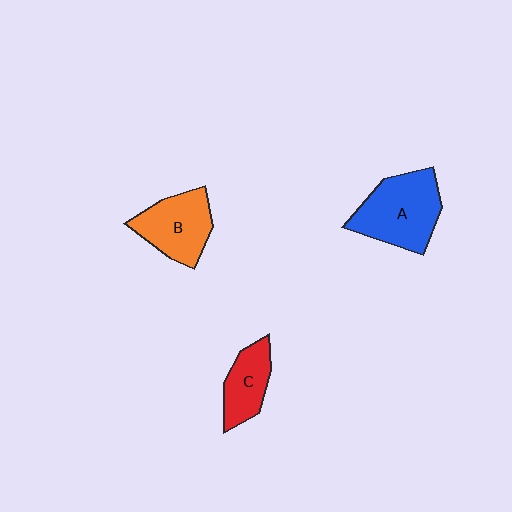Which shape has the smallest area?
Shape C (red).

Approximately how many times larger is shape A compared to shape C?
Approximately 1.7 times.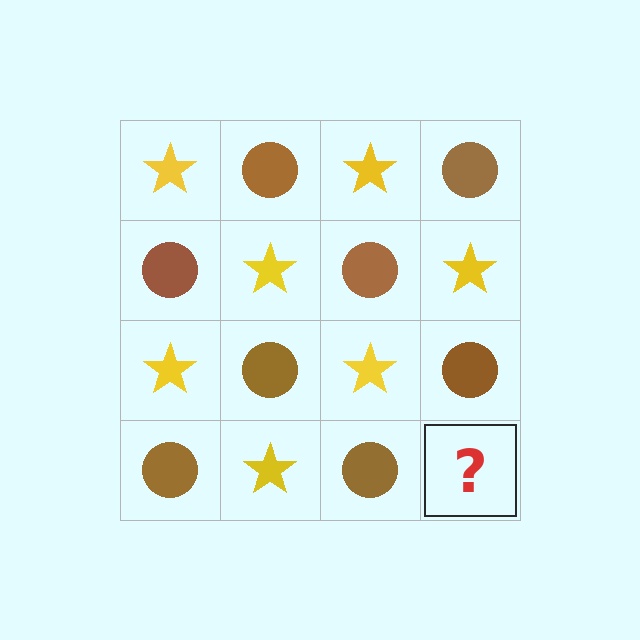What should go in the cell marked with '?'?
The missing cell should contain a yellow star.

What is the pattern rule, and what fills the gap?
The rule is that it alternates yellow star and brown circle in a checkerboard pattern. The gap should be filled with a yellow star.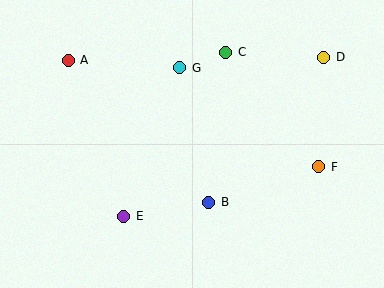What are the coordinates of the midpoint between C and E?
The midpoint between C and E is at (175, 134).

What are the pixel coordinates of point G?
Point G is at (180, 68).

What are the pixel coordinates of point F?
Point F is at (319, 167).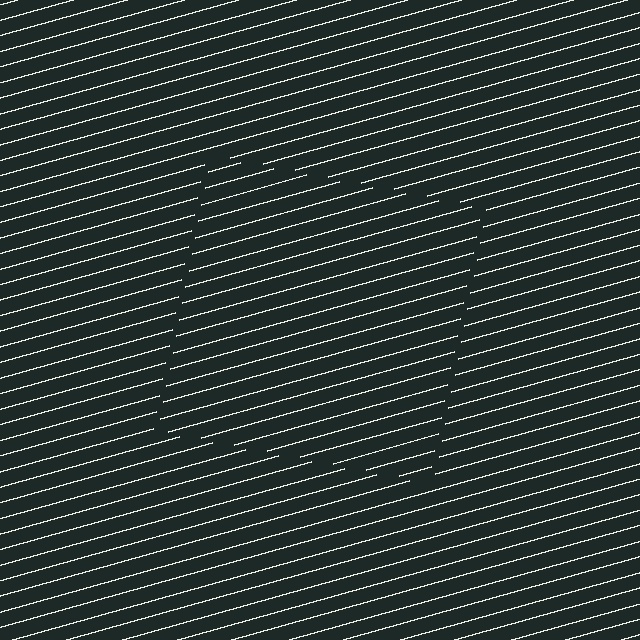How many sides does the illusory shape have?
4 sides — the line-ends trace a square.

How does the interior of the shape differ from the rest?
The interior of the shape contains the same grating, shifted by half a period — the contour is defined by the phase discontinuity where line-ends from the inner and outer gratings abut.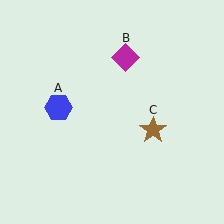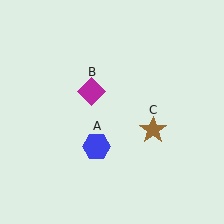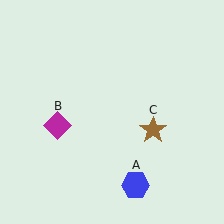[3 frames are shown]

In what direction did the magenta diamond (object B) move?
The magenta diamond (object B) moved down and to the left.